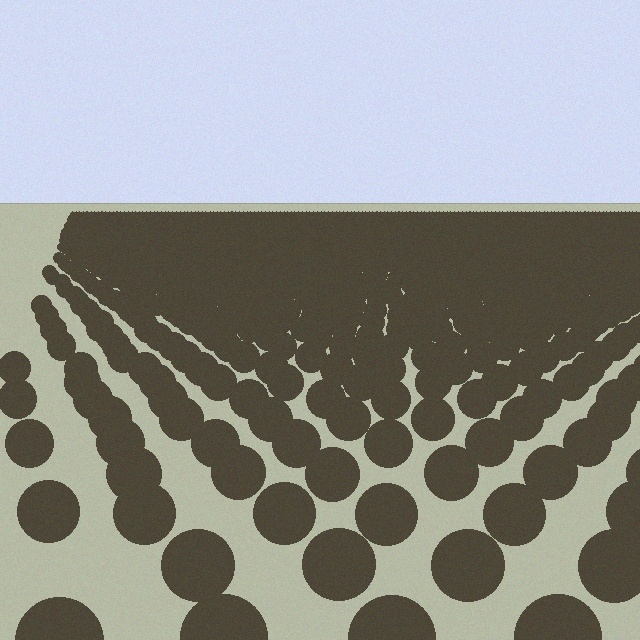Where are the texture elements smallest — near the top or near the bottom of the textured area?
Near the top.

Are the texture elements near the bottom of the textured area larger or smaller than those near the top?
Larger. Near the bottom, elements are closer to the viewer and appear at a bigger on-screen size.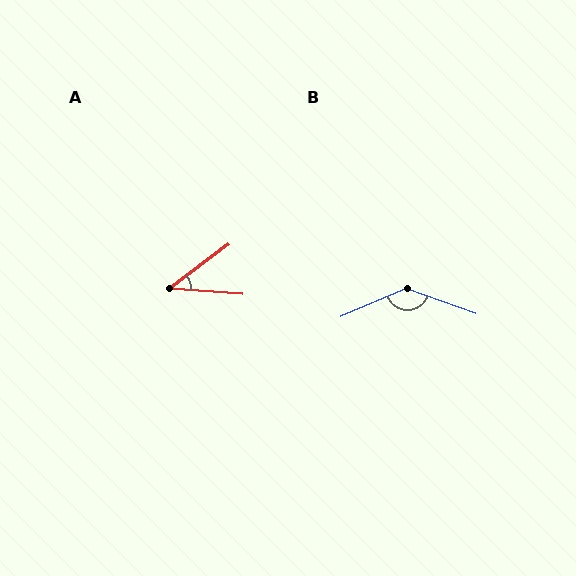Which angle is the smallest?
A, at approximately 41 degrees.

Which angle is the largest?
B, at approximately 137 degrees.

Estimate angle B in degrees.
Approximately 137 degrees.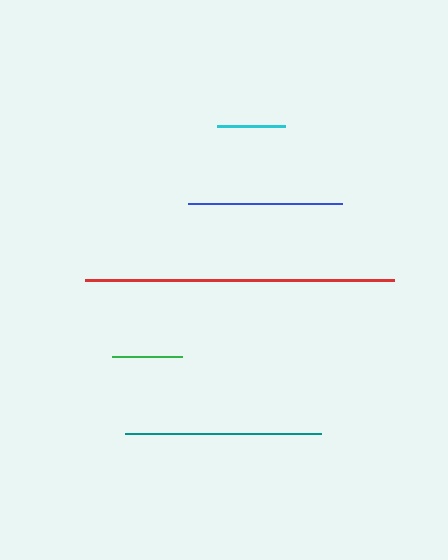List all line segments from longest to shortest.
From longest to shortest: red, teal, blue, green, cyan.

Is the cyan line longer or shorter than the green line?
The green line is longer than the cyan line.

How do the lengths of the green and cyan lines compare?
The green and cyan lines are approximately the same length.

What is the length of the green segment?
The green segment is approximately 70 pixels long.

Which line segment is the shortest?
The cyan line is the shortest at approximately 69 pixels.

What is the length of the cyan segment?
The cyan segment is approximately 69 pixels long.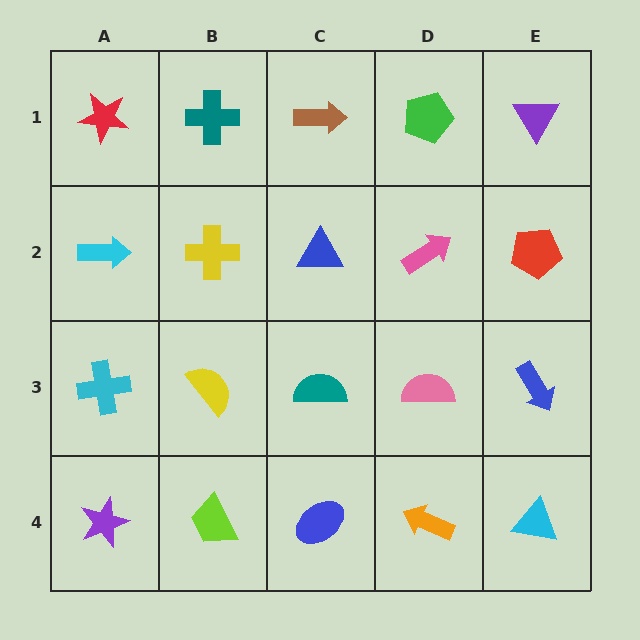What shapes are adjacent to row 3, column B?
A yellow cross (row 2, column B), a lime trapezoid (row 4, column B), a cyan cross (row 3, column A), a teal semicircle (row 3, column C).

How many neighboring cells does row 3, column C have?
4.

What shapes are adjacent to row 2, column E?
A purple triangle (row 1, column E), a blue arrow (row 3, column E), a pink arrow (row 2, column D).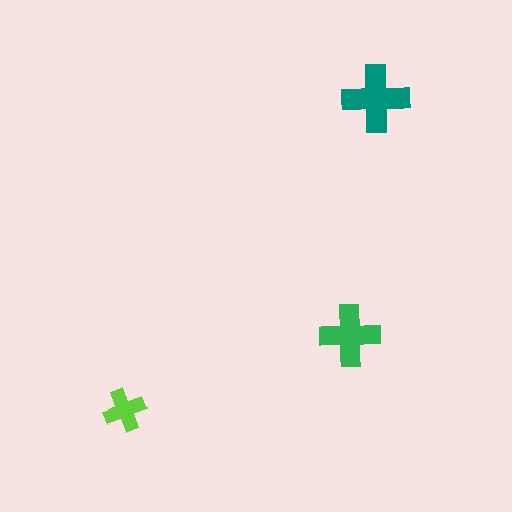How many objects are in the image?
There are 3 objects in the image.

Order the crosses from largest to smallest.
the teal one, the green one, the lime one.